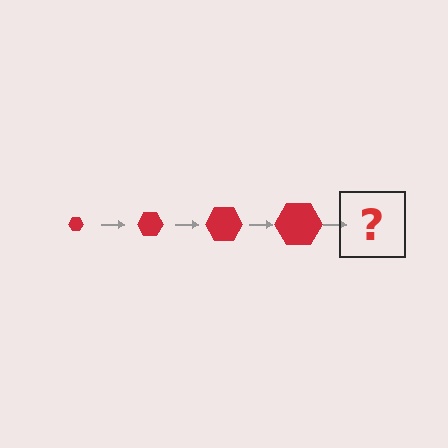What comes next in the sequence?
The next element should be a red hexagon, larger than the previous one.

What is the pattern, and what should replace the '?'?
The pattern is that the hexagon gets progressively larger each step. The '?' should be a red hexagon, larger than the previous one.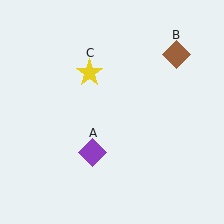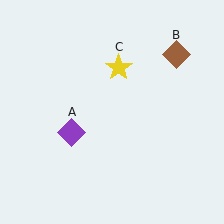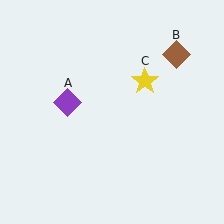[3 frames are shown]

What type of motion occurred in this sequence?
The purple diamond (object A), yellow star (object C) rotated clockwise around the center of the scene.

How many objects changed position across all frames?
2 objects changed position: purple diamond (object A), yellow star (object C).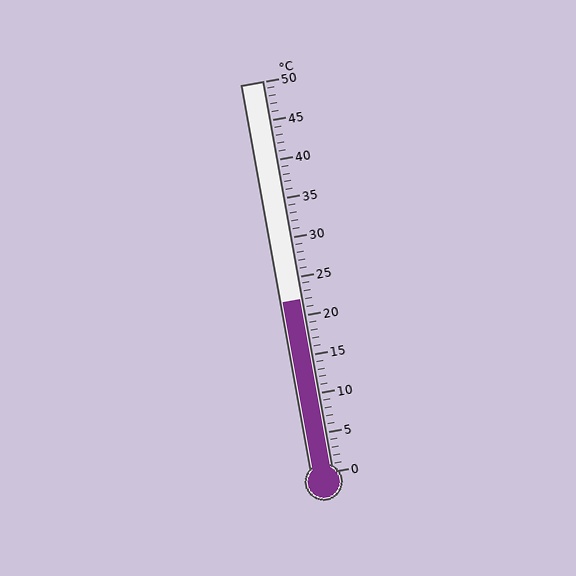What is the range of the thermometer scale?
The thermometer scale ranges from 0°C to 50°C.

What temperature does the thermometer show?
The thermometer shows approximately 22°C.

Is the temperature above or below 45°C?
The temperature is below 45°C.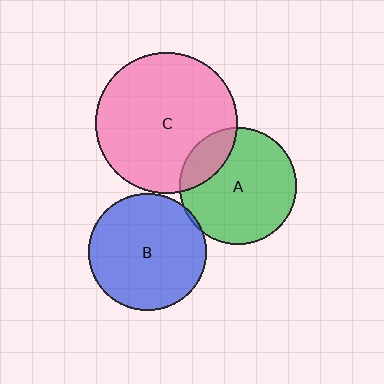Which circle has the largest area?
Circle C (pink).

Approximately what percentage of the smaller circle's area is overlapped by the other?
Approximately 20%.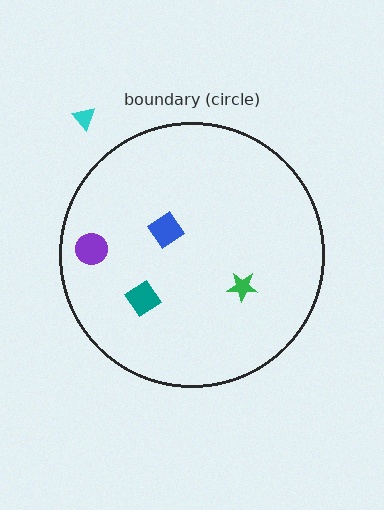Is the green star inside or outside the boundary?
Inside.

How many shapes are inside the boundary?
4 inside, 1 outside.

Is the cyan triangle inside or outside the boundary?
Outside.